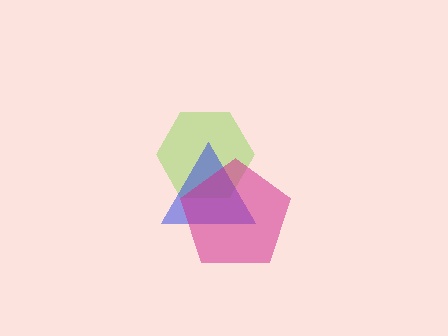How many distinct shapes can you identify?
There are 3 distinct shapes: a lime hexagon, a blue triangle, a magenta pentagon.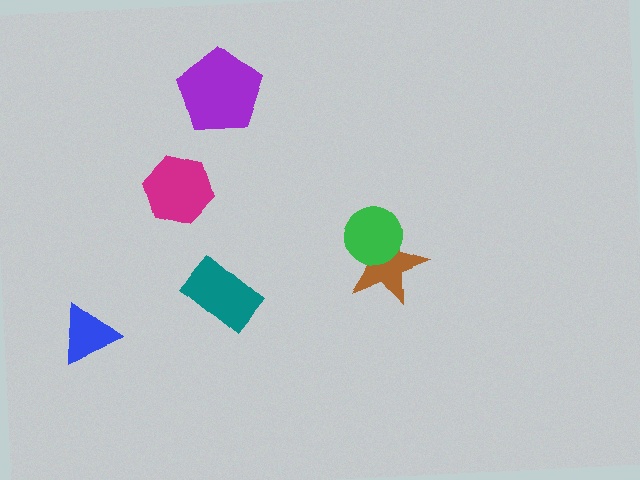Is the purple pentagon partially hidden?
No, no other shape covers it.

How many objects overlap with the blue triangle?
0 objects overlap with the blue triangle.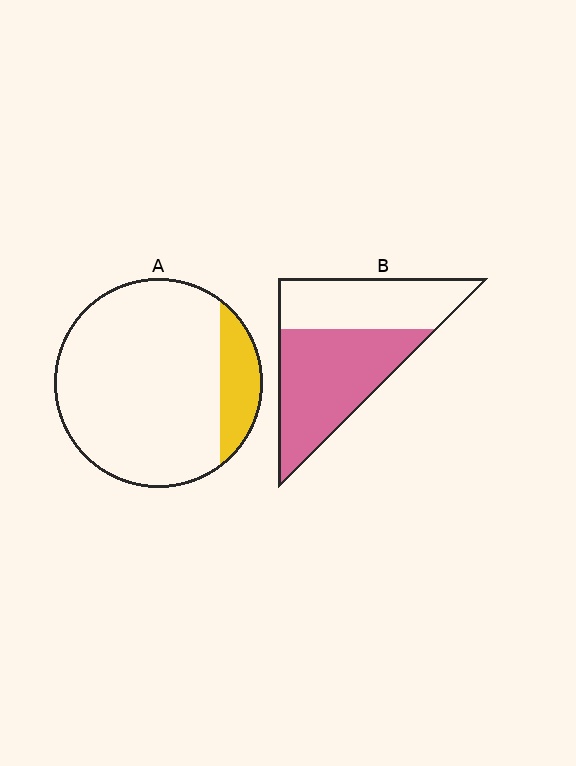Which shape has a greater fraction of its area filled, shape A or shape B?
Shape B.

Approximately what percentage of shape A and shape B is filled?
A is approximately 15% and B is approximately 55%.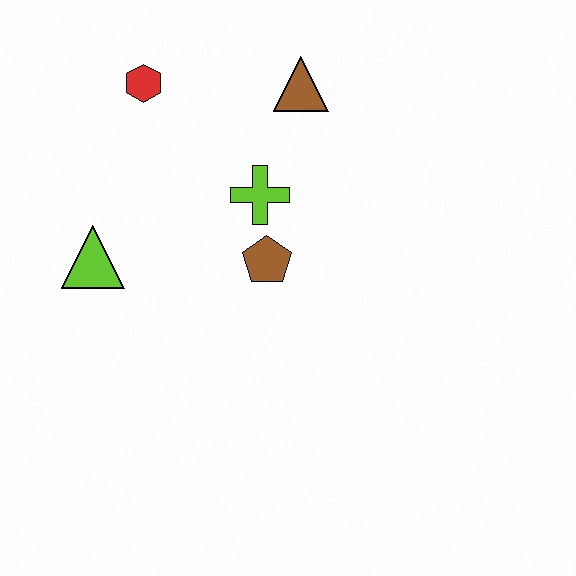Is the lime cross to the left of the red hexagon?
No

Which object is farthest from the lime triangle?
The brown triangle is farthest from the lime triangle.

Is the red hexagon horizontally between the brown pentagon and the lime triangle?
Yes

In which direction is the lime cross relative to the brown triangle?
The lime cross is below the brown triangle.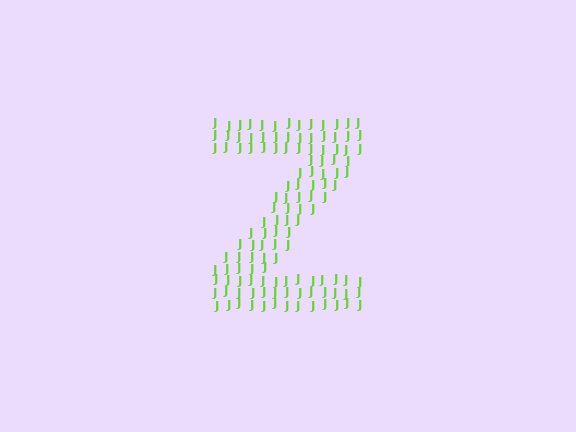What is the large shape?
The large shape is the letter Z.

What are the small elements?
The small elements are letter J's.